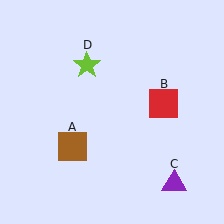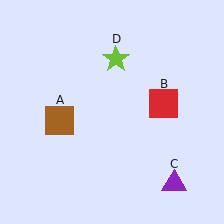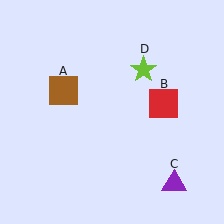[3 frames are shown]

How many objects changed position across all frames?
2 objects changed position: brown square (object A), lime star (object D).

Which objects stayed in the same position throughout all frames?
Red square (object B) and purple triangle (object C) remained stationary.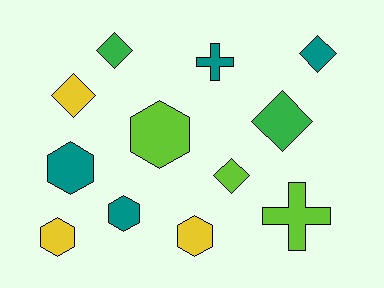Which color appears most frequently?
Teal, with 4 objects.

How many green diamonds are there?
There are 2 green diamonds.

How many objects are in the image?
There are 12 objects.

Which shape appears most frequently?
Diamond, with 5 objects.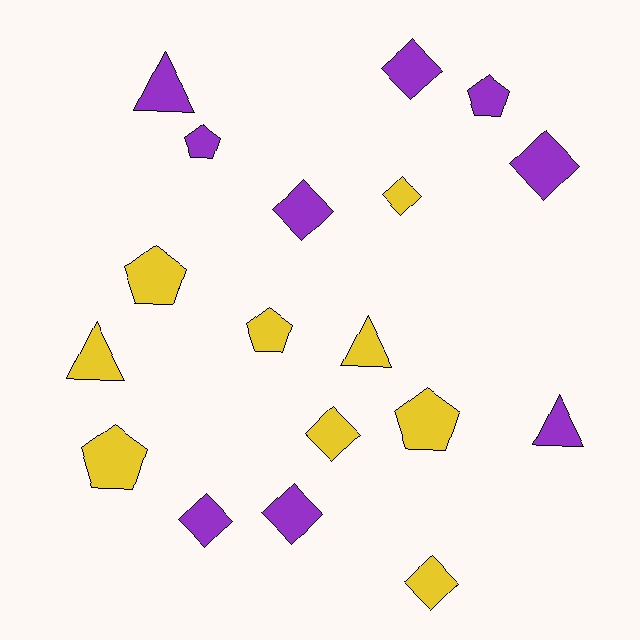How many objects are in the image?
There are 18 objects.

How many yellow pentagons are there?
There are 4 yellow pentagons.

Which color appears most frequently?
Purple, with 9 objects.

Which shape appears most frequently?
Diamond, with 8 objects.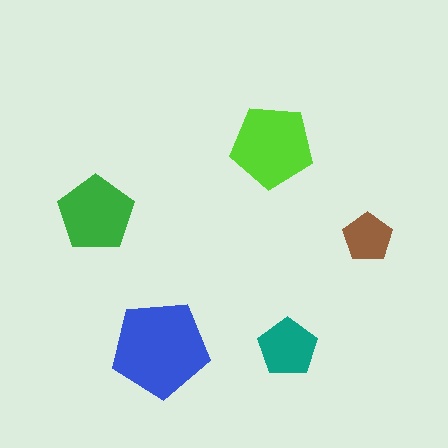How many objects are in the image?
There are 5 objects in the image.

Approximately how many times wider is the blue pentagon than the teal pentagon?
About 1.5 times wider.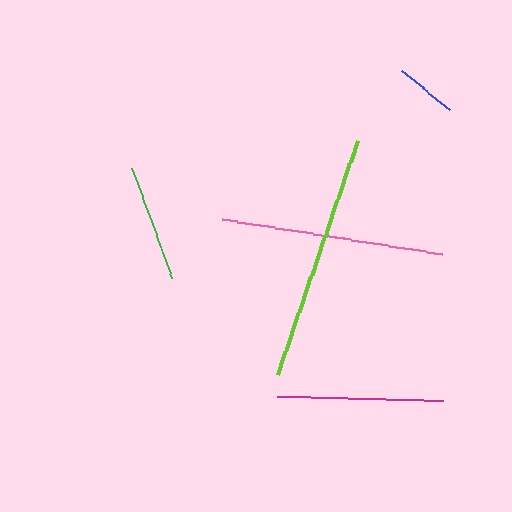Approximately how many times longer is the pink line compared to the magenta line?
The pink line is approximately 1.3 times the length of the magenta line.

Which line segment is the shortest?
The blue line is the shortest at approximately 62 pixels.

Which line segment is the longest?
The lime line is the longest at approximately 247 pixels.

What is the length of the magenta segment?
The magenta segment is approximately 166 pixels long.